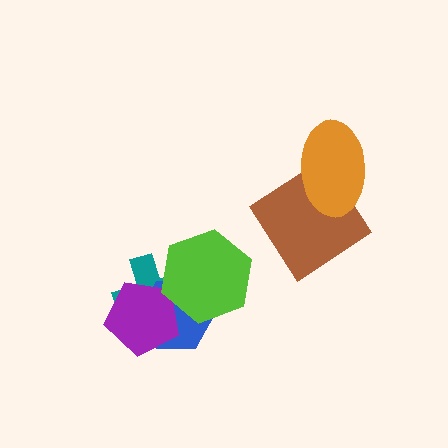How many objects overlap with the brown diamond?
1 object overlaps with the brown diamond.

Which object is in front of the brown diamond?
The orange ellipse is in front of the brown diamond.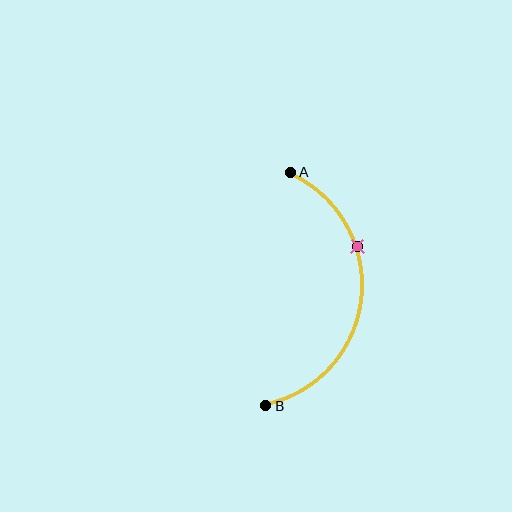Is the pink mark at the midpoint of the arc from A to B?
No. The pink mark lies on the arc but is closer to endpoint A. The arc midpoint would be at the point on the curve equidistant along the arc from both A and B.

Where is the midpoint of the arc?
The arc midpoint is the point on the curve farthest from the straight line joining A and B. It sits to the right of that line.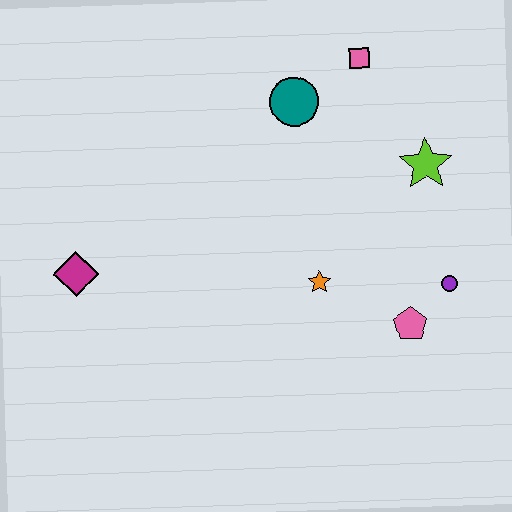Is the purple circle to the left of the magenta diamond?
No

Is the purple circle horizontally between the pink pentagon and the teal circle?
No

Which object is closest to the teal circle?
The pink square is closest to the teal circle.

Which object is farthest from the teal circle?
The magenta diamond is farthest from the teal circle.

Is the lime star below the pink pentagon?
No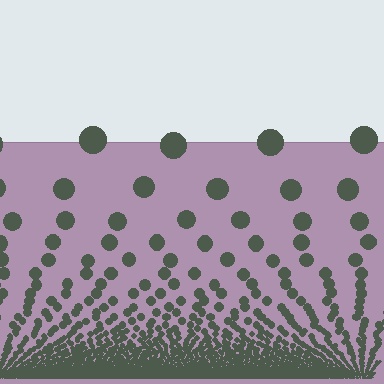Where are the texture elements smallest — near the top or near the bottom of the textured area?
Near the bottom.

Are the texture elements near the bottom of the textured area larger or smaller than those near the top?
Smaller. The gradient is inverted — elements near the bottom are smaller and denser.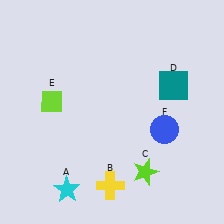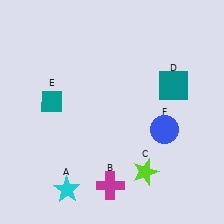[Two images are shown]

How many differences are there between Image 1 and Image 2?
There are 2 differences between the two images.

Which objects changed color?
B changed from yellow to magenta. E changed from lime to teal.